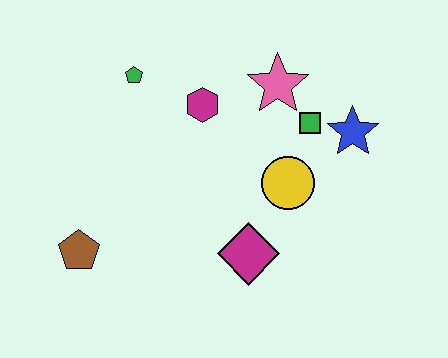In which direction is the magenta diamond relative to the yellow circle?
The magenta diamond is below the yellow circle.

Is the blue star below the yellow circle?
No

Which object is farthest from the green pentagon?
The blue star is farthest from the green pentagon.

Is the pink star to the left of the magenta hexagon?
No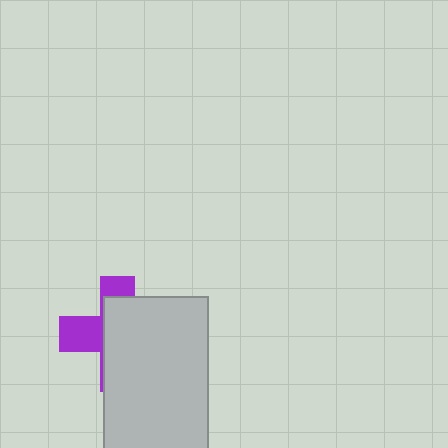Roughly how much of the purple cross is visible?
A small part of it is visible (roughly 36%).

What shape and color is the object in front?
The object in front is a light gray rectangle.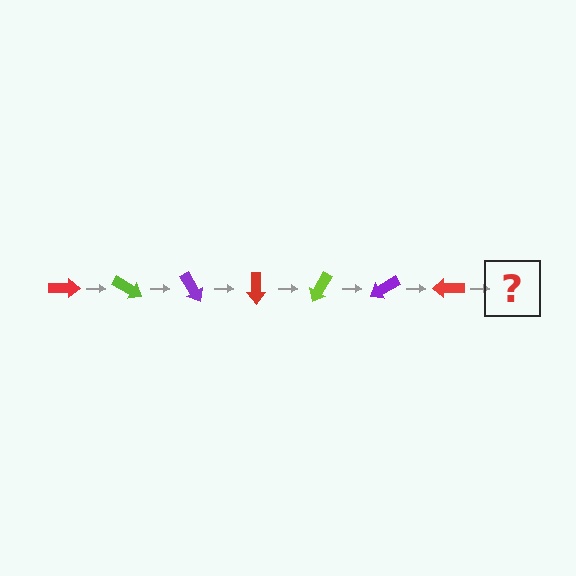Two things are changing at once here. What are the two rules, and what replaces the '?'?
The two rules are that it rotates 30 degrees each step and the color cycles through red, lime, and purple. The '?' should be a lime arrow, rotated 210 degrees from the start.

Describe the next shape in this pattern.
It should be a lime arrow, rotated 210 degrees from the start.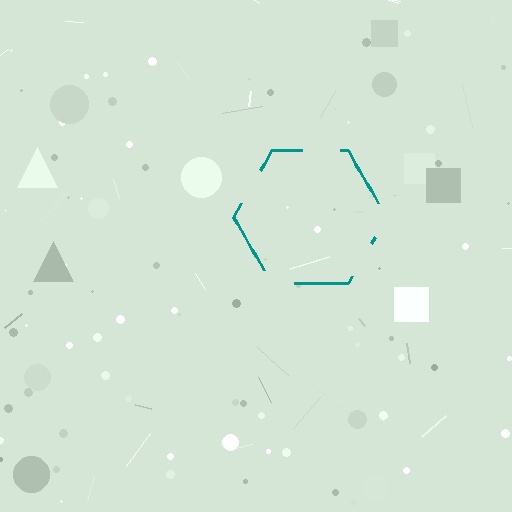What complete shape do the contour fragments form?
The contour fragments form a hexagon.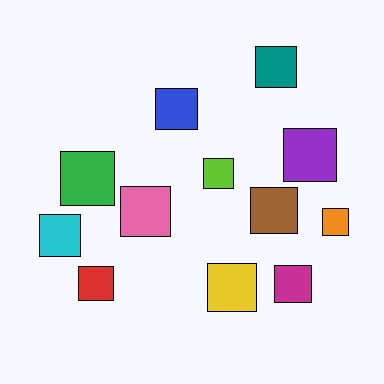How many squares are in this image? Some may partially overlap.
There are 12 squares.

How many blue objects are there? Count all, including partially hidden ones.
There is 1 blue object.